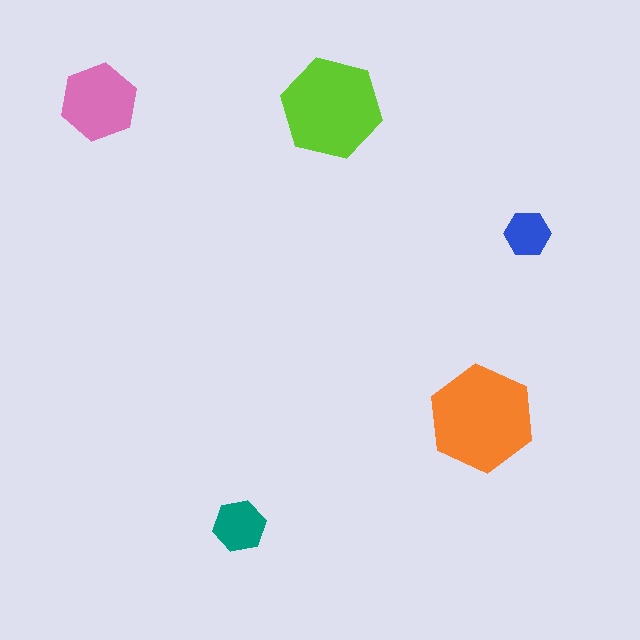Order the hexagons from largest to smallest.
the orange one, the lime one, the pink one, the teal one, the blue one.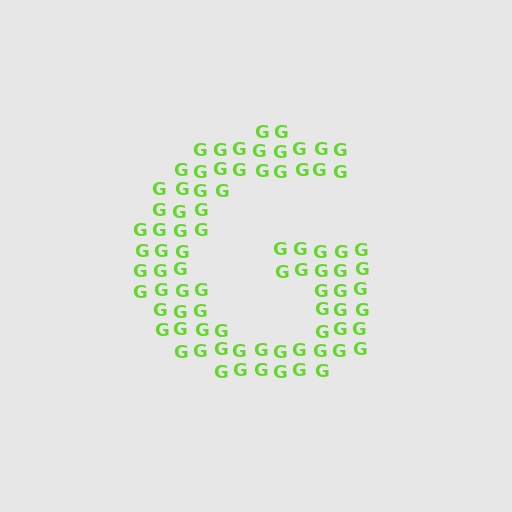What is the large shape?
The large shape is the letter G.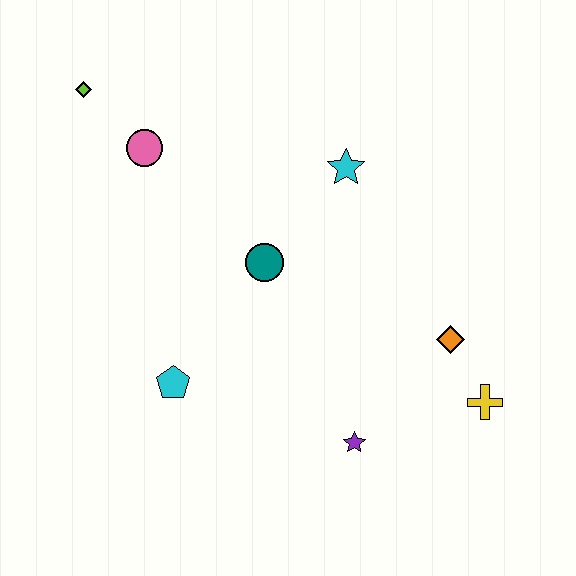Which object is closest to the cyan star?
The teal circle is closest to the cyan star.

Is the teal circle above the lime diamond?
No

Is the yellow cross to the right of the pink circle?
Yes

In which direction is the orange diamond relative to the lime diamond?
The orange diamond is to the right of the lime diamond.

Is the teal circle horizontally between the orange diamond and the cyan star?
No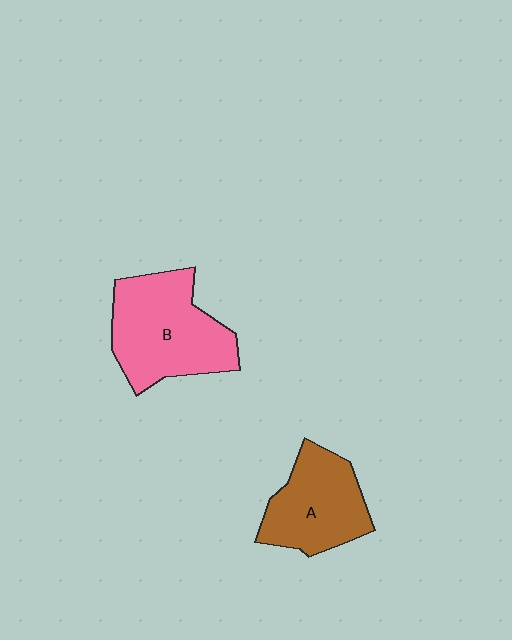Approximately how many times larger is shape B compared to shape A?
Approximately 1.3 times.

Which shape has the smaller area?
Shape A (brown).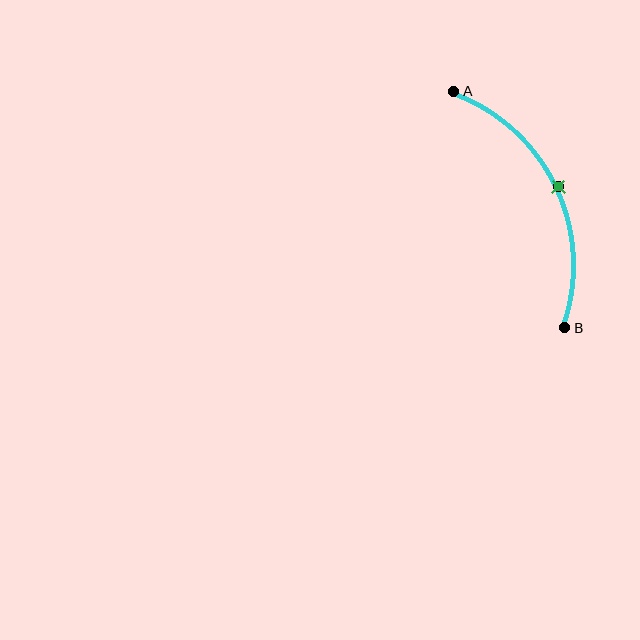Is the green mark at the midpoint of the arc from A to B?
Yes. The green mark lies on the arc at equal arc-length from both A and B — it is the arc midpoint.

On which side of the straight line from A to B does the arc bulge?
The arc bulges to the right of the straight line connecting A and B.